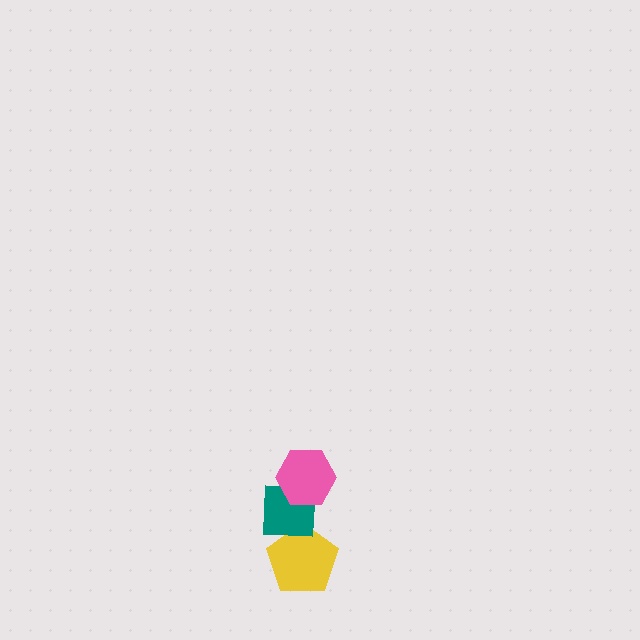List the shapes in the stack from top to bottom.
From top to bottom: the pink hexagon, the teal square, the yellow pentagon.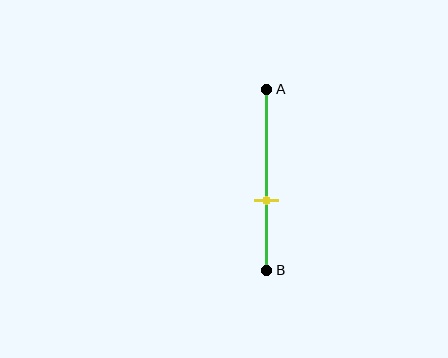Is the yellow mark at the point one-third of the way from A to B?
No, the mark is at about 60% from A, not at the 33% one-third point.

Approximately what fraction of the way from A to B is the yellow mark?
The yellow mark is approximately 60% of the way from A to B.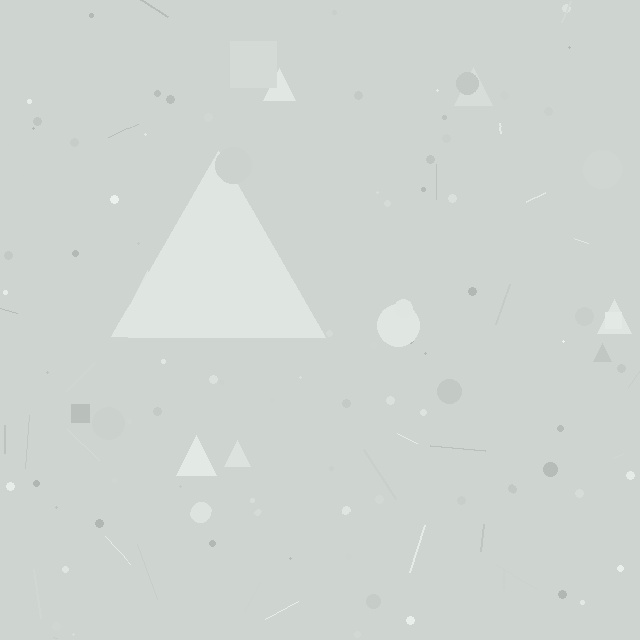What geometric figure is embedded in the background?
A triangle is embedded in the background.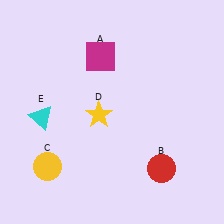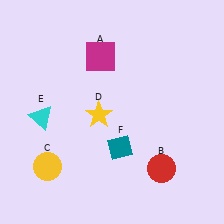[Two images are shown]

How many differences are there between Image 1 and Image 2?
There is 1 difference between the two images.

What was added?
A teal diamond (F) was added in Image 2.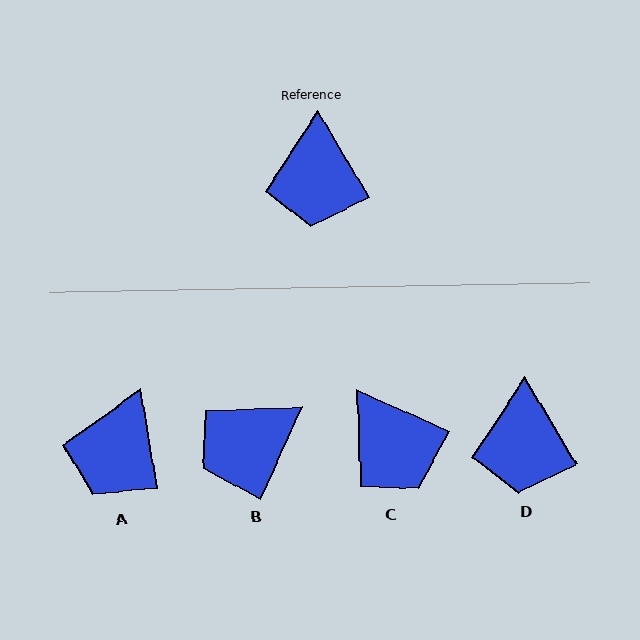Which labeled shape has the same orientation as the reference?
D.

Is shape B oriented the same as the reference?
No, it is off by about 55 degrees.